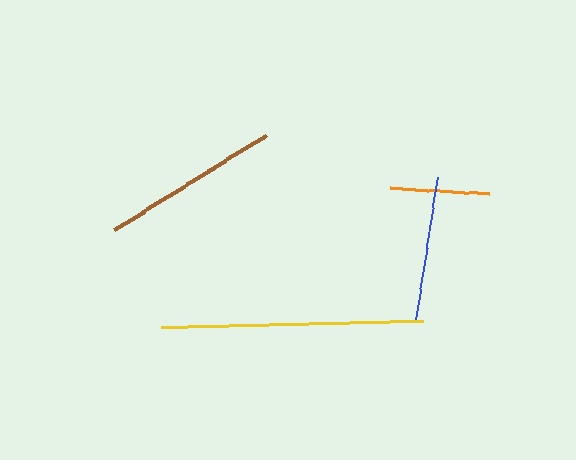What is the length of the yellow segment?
The yellow segment is approximately 262 pixels long.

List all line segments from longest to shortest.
From longest to shortest: yellow, brown, blue, orange.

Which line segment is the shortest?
The orange line is the shortest at approximately 99 pixels.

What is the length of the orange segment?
The orange segment is approximately 99 pixels long.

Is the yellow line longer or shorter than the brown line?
The yellow line is longer than the brown line.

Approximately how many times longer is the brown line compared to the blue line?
The brown line is approximately 1.3 times the length of the blue line.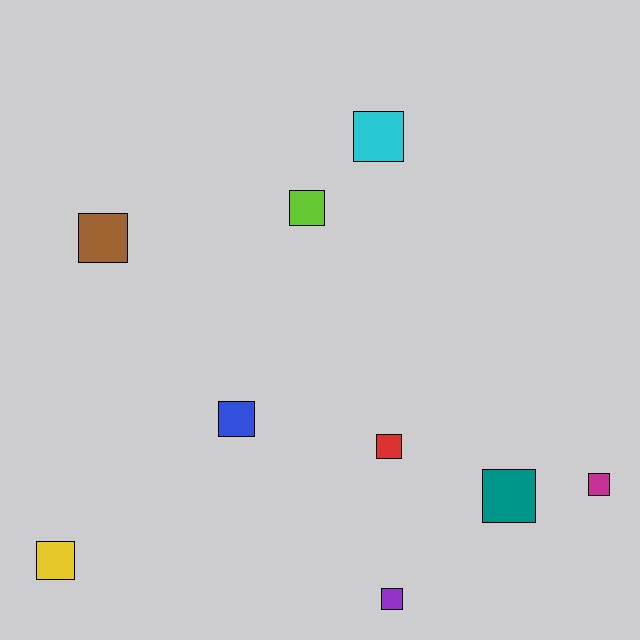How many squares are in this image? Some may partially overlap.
There are 9 squares.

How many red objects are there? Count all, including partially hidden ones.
There is 1 red object.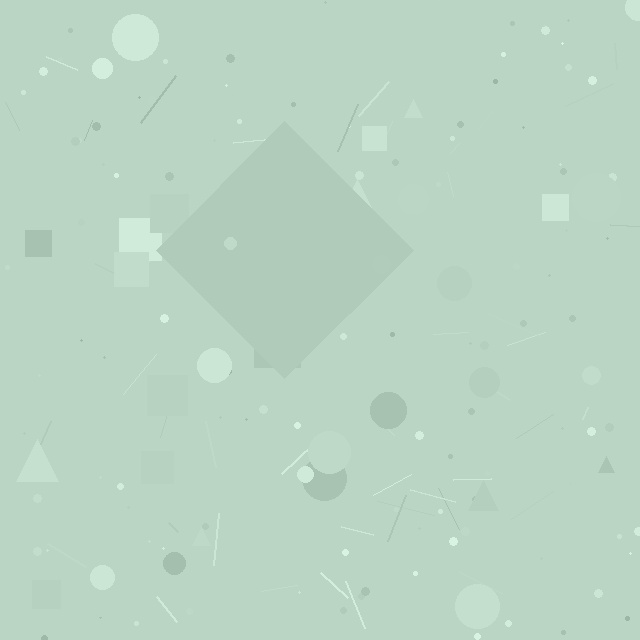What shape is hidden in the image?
A diamond is hidden in the image.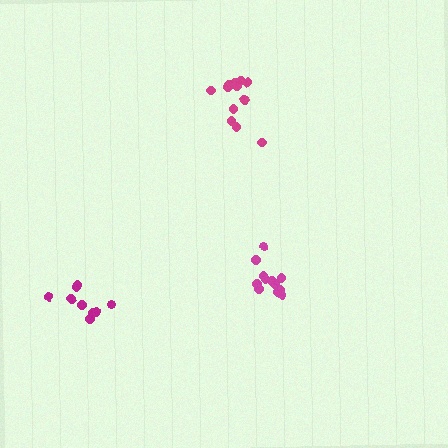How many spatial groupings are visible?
There are 3 spatial groupings.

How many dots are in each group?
Group 1: 12 dots, Group 2: 9 dots, Group 3: 12 dots (33 total).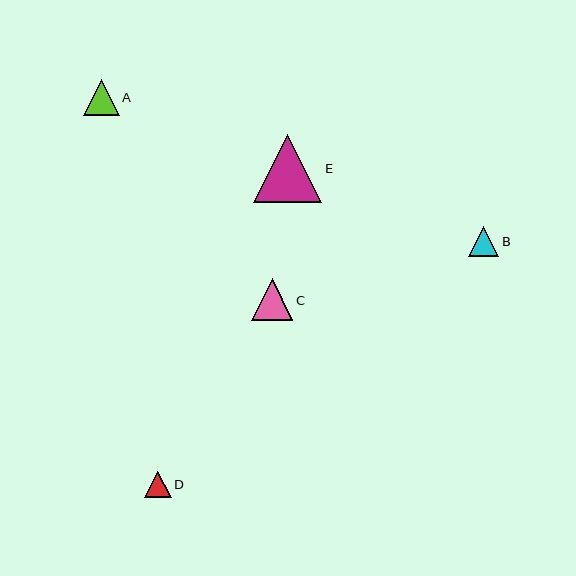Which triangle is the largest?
Triangle E is the largest with a size of approximately 68 pixels.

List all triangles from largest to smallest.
From largest to smallest: E, C, A, B, D.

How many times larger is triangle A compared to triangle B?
Triangle A is approximately 1.2 times the size of triangle B.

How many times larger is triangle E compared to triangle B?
Triangle E is approximately 2.2 times the size of triangle B.